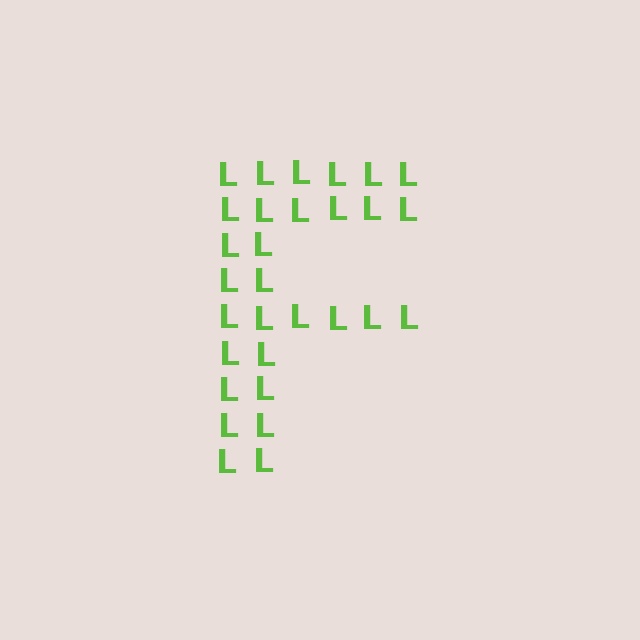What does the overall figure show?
The overall figure shows the letter F.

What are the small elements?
The small elements are letter L's.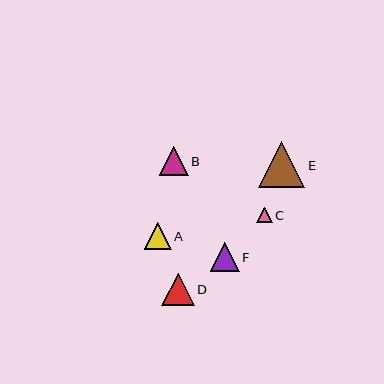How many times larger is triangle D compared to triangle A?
Triangle D is approximately 1.2 times the size of triangle A.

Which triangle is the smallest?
Triangle C is the smallest with a size of approximately 15 pixels.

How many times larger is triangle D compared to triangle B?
Triangle D is approximately 1.1 times the size of triangle B.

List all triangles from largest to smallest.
From largest to smallest: E, D, B, F, A, C.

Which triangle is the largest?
Triangle E is the largest with a size of approximately 46 pixels.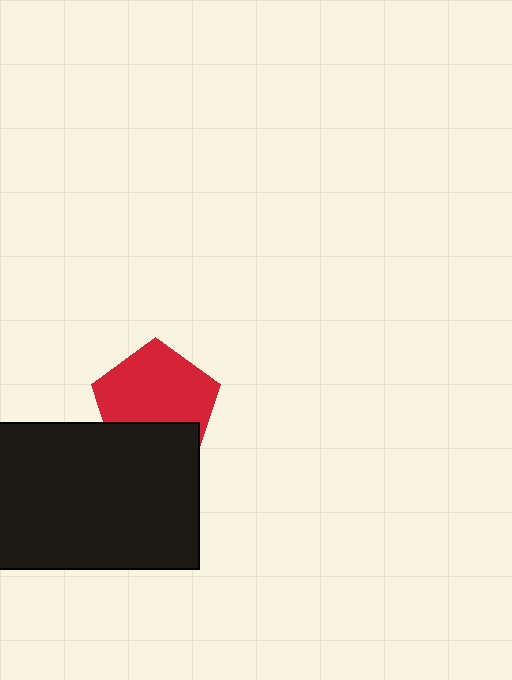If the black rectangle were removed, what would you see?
You would see the complete red pentagon.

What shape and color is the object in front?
The object in front is a black rectangle.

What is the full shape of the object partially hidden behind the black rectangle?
The partially hidden object is a red pentagon.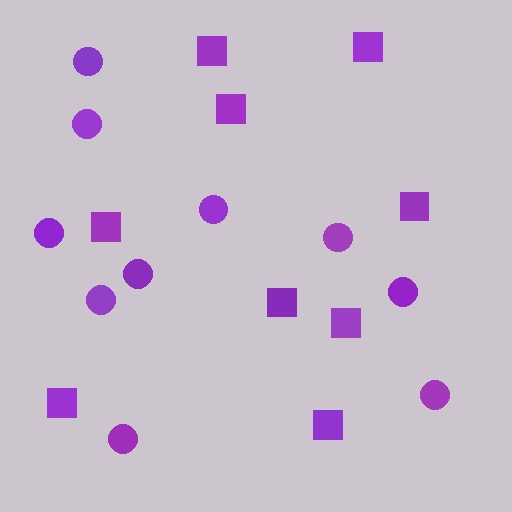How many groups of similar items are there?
There are 2 groups: one group of squares (9) and one group of circles (10).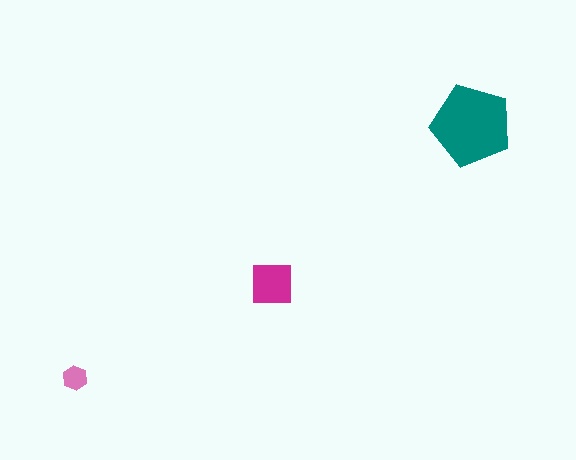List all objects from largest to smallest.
The teal pentagon, the magenta square, the pink hexagon.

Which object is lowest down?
The pink hexagon is bottommost.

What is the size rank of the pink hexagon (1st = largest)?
3rd.